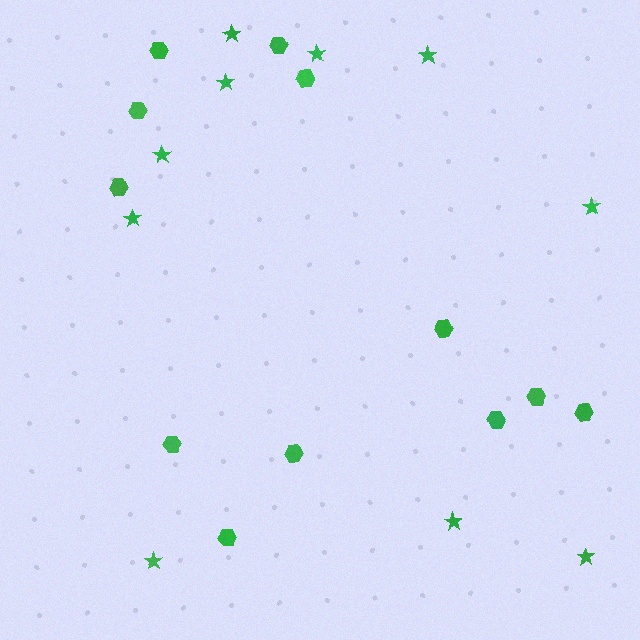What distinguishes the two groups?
There are 2 groups: one group of stars (10) and one group of hexagons (12).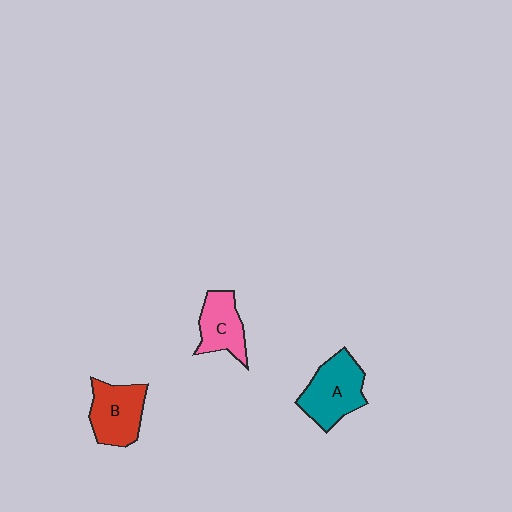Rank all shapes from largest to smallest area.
From largest to smallest: A (teal), B (red), C (pink).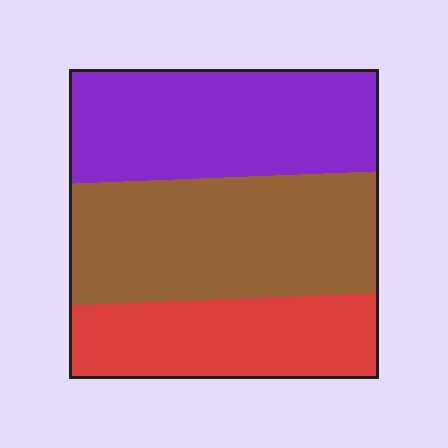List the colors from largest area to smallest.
From largest to smallest: brown, purple, red.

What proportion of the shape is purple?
Purple covers 35% of the shape.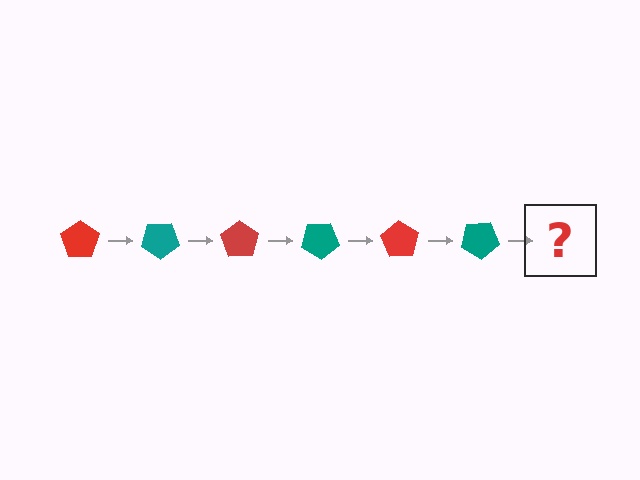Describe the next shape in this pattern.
It should be a red pentagon, rotated 210 degrees from the start.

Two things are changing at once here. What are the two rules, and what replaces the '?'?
The two rules are that it rotates 35 degrees each step and the color cycles through red and teal. The '?' should be a red pentagon, rotated 210 degrees from the start.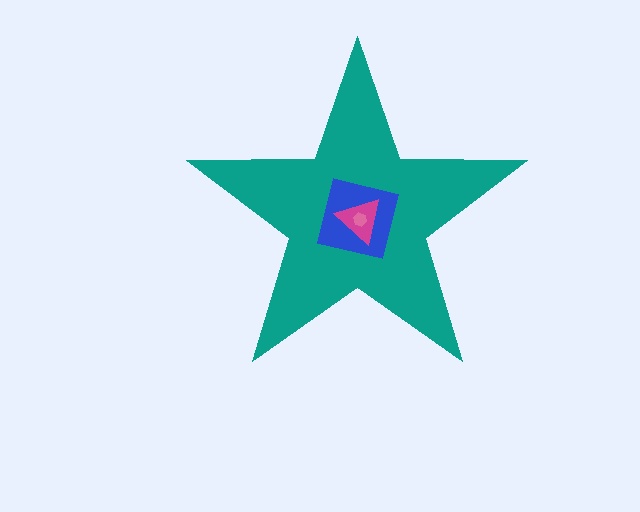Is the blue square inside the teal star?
Yes.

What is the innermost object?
The pink hexagon.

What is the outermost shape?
The teal star.